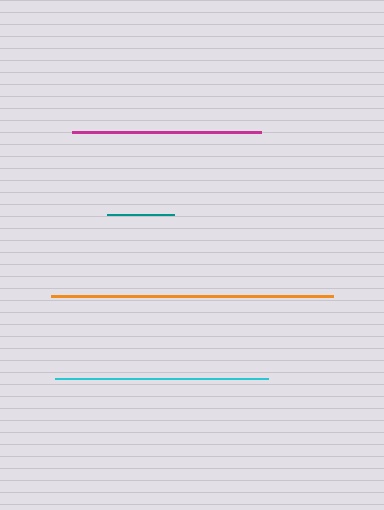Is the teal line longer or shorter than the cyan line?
The cyan line is longer than the teal line.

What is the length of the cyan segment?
The cyan segment is approximately 214 pixels long.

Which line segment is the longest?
The orange line is the longest at approximately 283 pixels.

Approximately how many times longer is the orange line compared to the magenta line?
The orange line is approximately 1.5 times the length of the magenta line.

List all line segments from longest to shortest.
From longest to shortest: orange, cyan, magenta, teal.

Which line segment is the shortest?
The teal line is the shortest at approximately 67 pixels.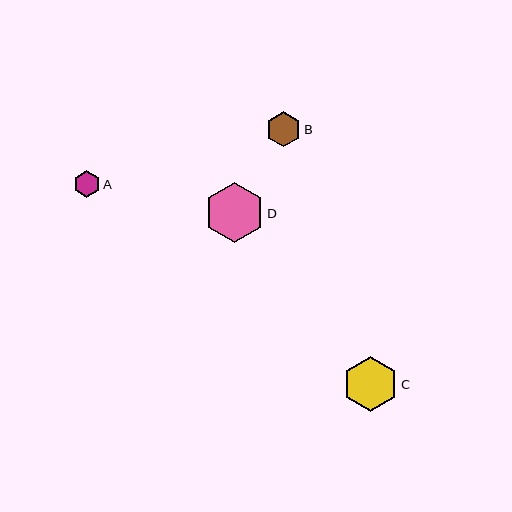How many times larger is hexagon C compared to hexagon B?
Hexagon C is approximately 1.6 times the size of hexagon B.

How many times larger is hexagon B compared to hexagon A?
Hexagon B is approximately 1.3 times the size of hexagon A.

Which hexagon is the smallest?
Hexagon A is the smallest with a size of approximately 26 pixels.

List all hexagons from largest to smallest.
From largest to smallest: D, C, B, A.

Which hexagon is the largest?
Hexagon D is the largest with a size of approximately 60 pixels.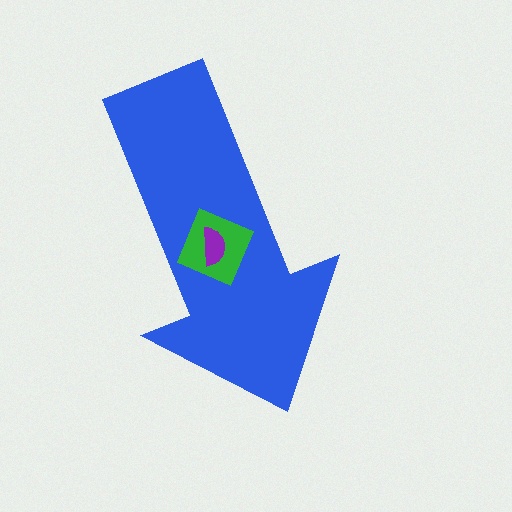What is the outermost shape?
The blue arrow.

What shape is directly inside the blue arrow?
The green diamond.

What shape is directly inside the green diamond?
The purple semicircle.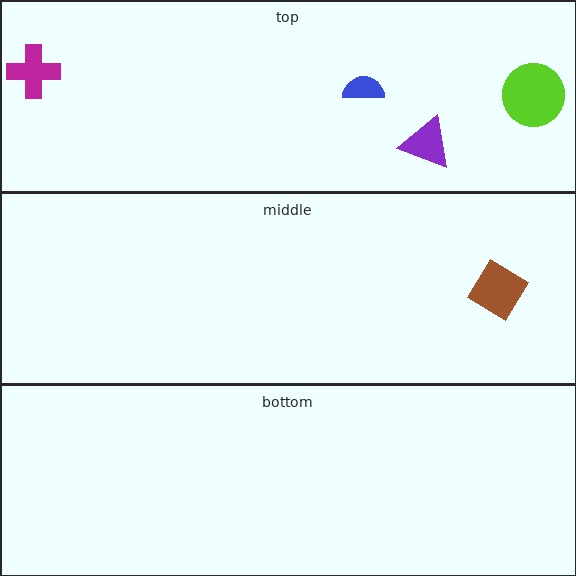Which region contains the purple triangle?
The top region.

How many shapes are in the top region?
4.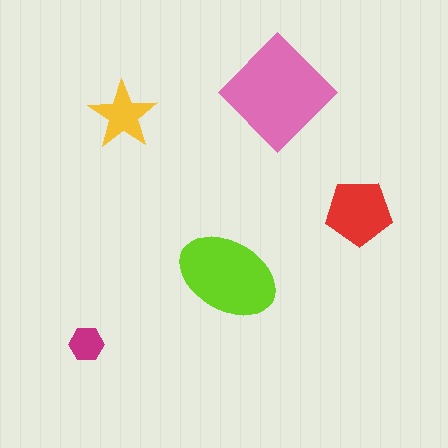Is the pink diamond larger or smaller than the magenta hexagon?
Larger.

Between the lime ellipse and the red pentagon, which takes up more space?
The lime ellipse.